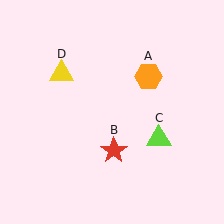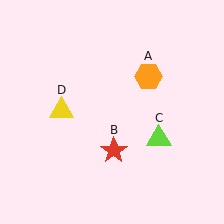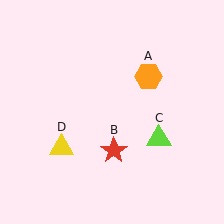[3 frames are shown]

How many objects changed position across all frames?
1 object changed position: yellow triangle (object D).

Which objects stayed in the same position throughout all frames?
Orange hexagon (object A) and red star (object B) and lime triangle (object C) remained stationary.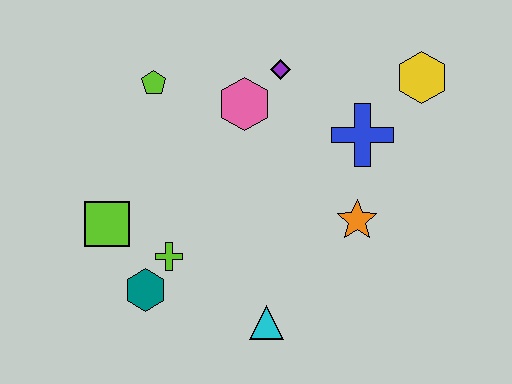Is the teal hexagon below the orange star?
Yes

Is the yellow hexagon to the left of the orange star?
No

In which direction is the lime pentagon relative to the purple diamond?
The lime pentagon is to the left of the purple diamond.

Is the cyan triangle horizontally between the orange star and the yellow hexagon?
No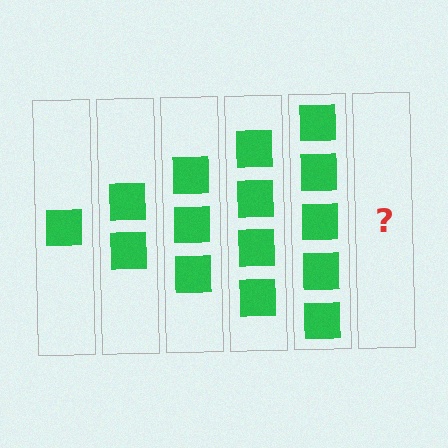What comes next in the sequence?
The next element should be 6 squares.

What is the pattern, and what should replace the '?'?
The pattern is that each step adds one more square. The '?' should be 6 squares.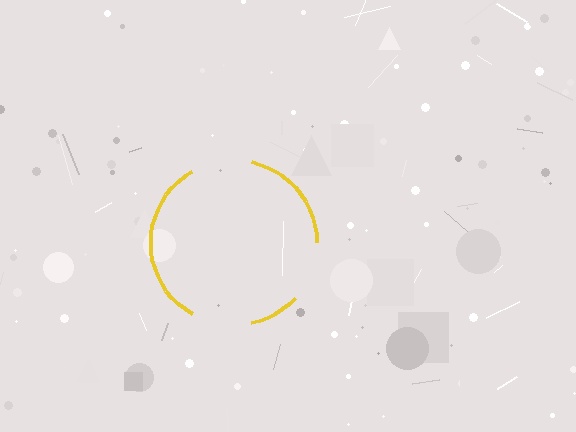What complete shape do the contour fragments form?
The contour fragments form a circle.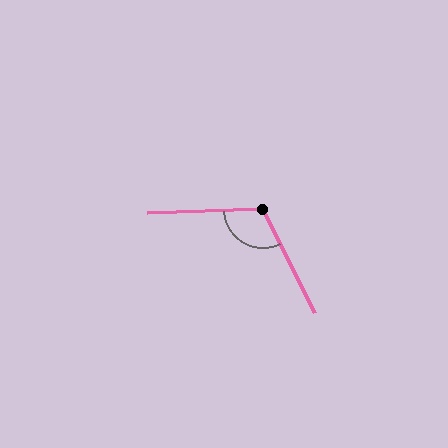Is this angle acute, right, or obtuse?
It is obtuse.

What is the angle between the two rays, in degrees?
Approximately 114 degrees.